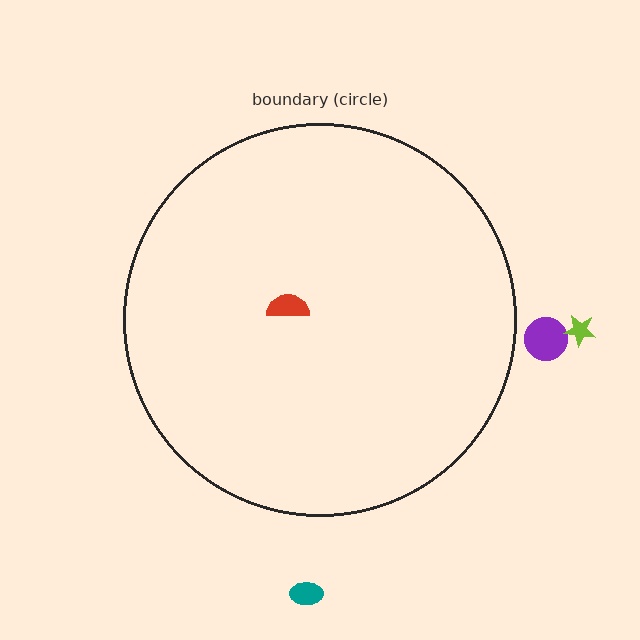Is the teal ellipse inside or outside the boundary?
Outside.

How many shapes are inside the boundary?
1 inside, 3 outside.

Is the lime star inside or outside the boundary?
Outside.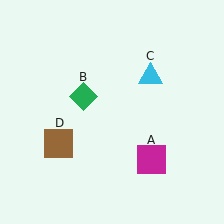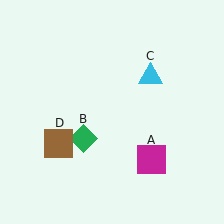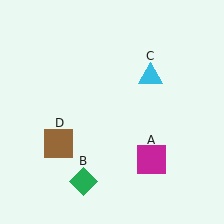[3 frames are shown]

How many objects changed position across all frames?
1 object changed position: green diamond (object B).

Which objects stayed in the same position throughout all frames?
Magenta square (object A) and cyan triangle (object C) and brown square (object D) remained stationary.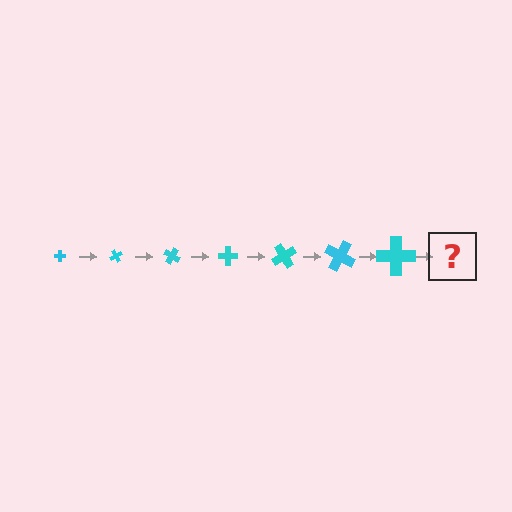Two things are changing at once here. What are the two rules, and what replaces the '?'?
The two rules are that the cross grows larger each step and it rotates 60 degrees each step. The '?' should be a cross, larger than the previous one and rotated 420 degrees from the start.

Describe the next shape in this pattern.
It should be a cross, larger than the previous one and rotated 420 degrees from the start.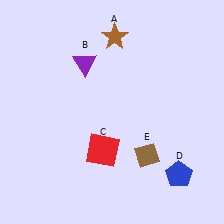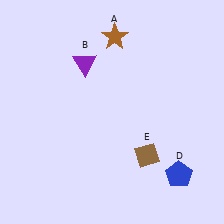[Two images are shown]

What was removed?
The red square (C) was removed in Image 2.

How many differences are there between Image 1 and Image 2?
There is 1 difference between the two images.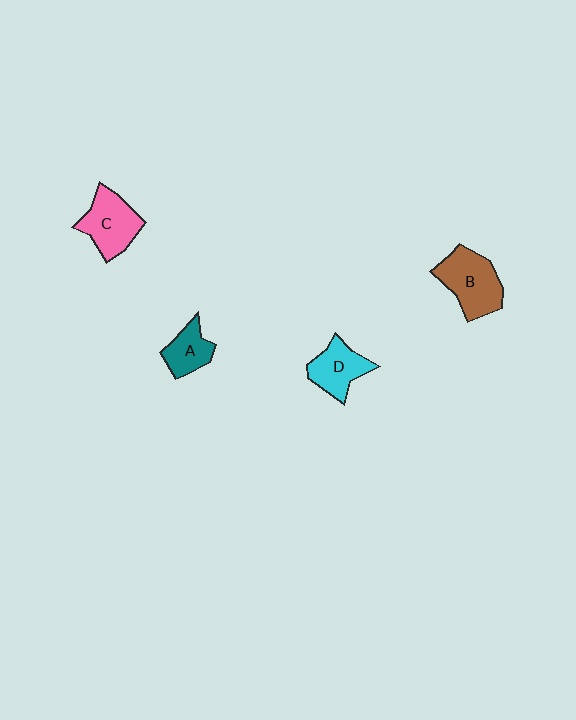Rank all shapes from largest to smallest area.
From largest to smallest: B (brown), C (pink), D (cyan), A (teal).